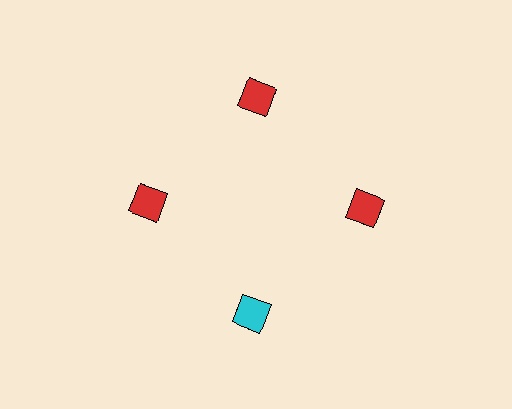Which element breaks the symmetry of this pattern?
The cyan diamond at roughly the 6 o'clock position breaks the symmetry. All other shapes are red diamonds.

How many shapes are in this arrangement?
There are 4 shapes arranged in a ring pattern.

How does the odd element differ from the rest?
It has a different color: cyan instead of red.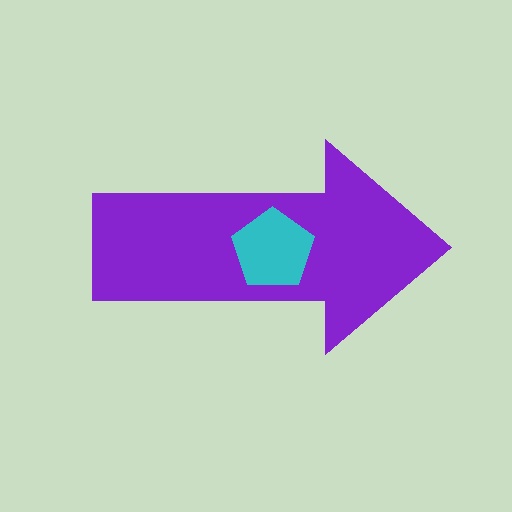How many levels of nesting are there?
2.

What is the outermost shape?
The purple arrow.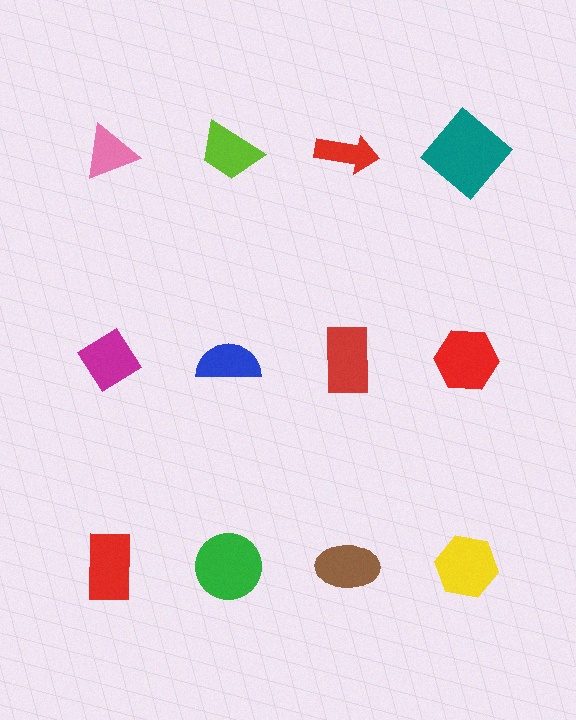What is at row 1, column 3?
A red arrow.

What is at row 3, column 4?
A yellow hexagon.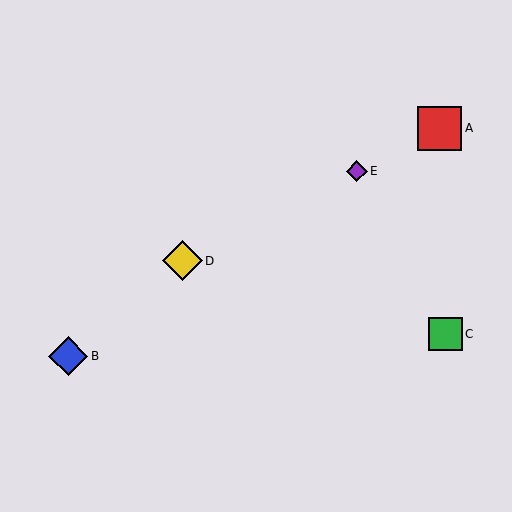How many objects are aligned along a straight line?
3 objects (A, D, E) are aligned along a straight line.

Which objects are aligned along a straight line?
Objects A, D, E are aligned along a straight line.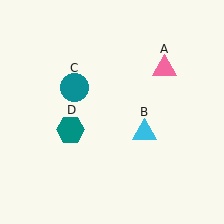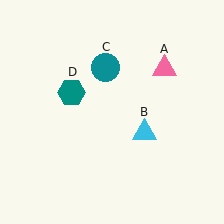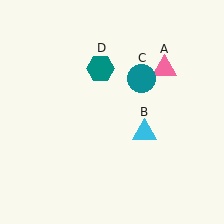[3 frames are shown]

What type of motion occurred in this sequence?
The teal circle (object C), teal hexagon (object D) rotated clockwise around the center of the scene.